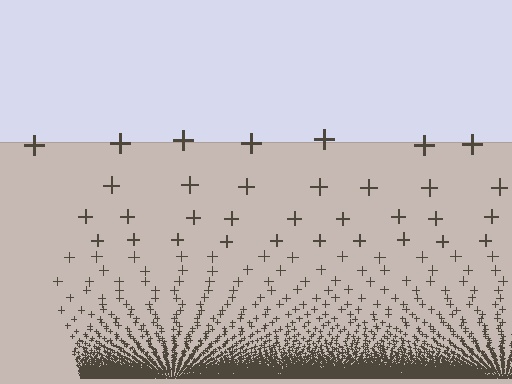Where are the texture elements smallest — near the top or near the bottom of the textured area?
Near the bottom.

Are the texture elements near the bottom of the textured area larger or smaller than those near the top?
Smaller. The gradient is inverted — elements near the bottom are smaller and denser.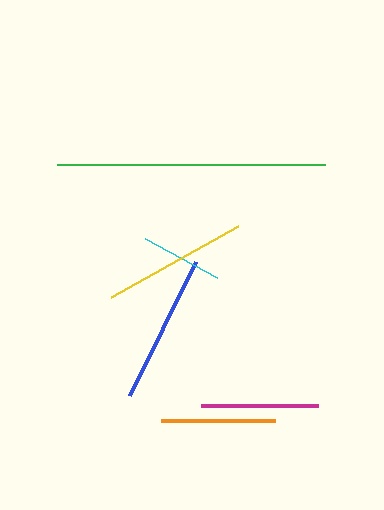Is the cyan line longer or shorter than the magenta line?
The magenta line is longer than the cyan line.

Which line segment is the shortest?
The cyan line is the shortest at approximately 82 pixels.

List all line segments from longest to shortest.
From longest to shortest: green, blue, yellow, magenta, orange, cyan.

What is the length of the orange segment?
The orange segment is approximately 113 pixels long.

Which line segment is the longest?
The green line is the longest at approximately 268 pixels.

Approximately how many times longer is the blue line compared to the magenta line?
The blue line is approximately 1.3 times the length of the magenta line.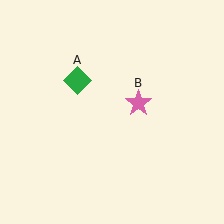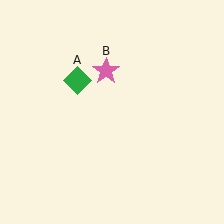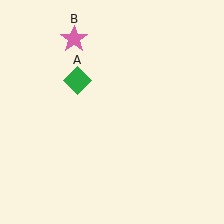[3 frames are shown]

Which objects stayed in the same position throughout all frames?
Green diamond (object A) remained stationary.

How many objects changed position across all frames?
1 object changed position: pink star (object B).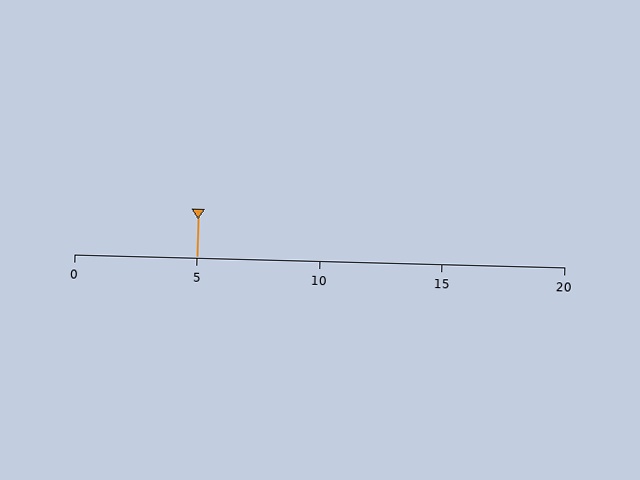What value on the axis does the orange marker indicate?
The marker indicates approximately 5.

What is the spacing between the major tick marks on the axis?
The major ticks are spaced 5 apart.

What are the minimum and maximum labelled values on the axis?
The axis runs from 0 to 20.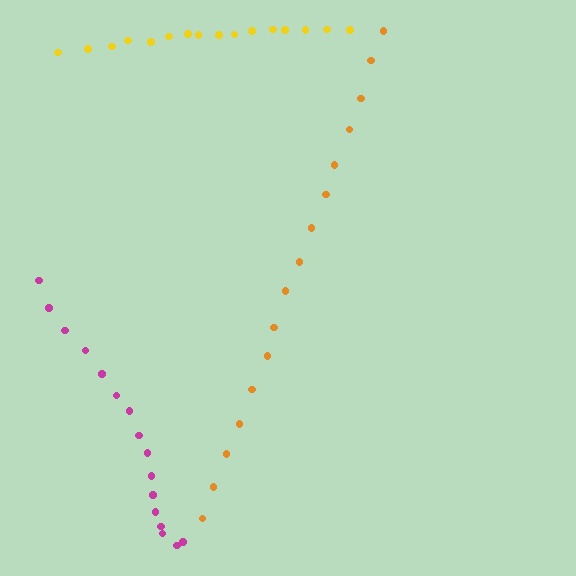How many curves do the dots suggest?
There are 3 distinct paths.